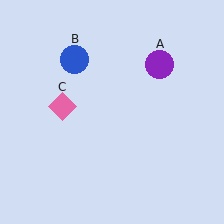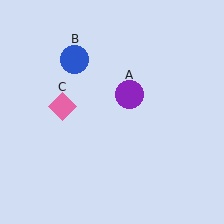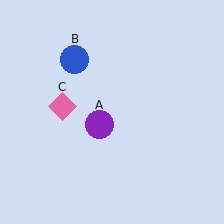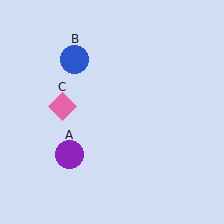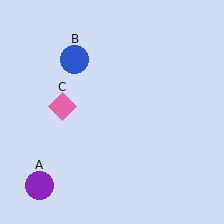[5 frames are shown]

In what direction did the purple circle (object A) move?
The purple circle (object A) moved down and to the left.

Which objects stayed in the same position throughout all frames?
Blue circle (object B) and pink diamond (object C) remained stationary.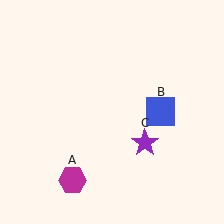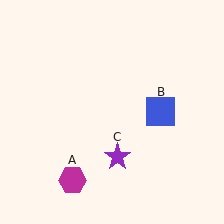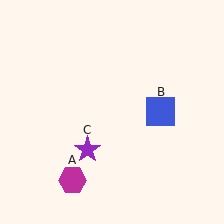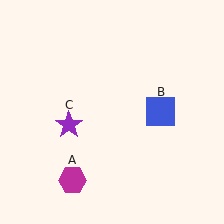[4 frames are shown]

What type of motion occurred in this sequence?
The purple star (object C) rotated clockwise around the center of the scene.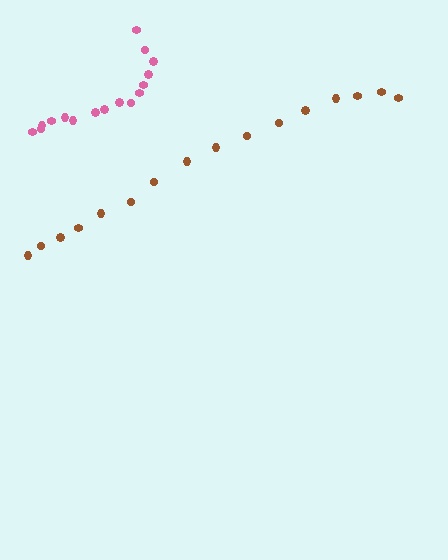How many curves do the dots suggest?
There are 2 distinct paths.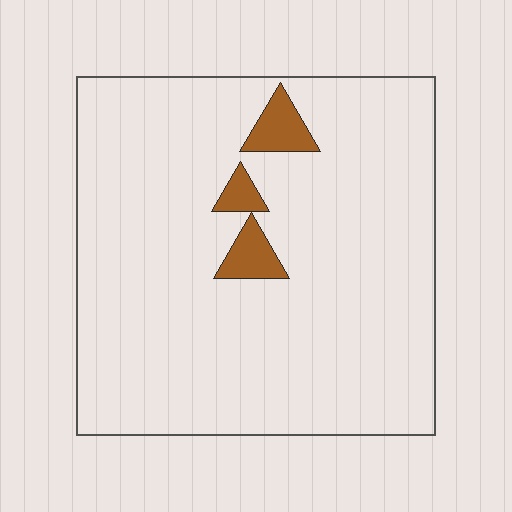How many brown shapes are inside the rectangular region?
3.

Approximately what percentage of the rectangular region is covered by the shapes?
Approximately 5%.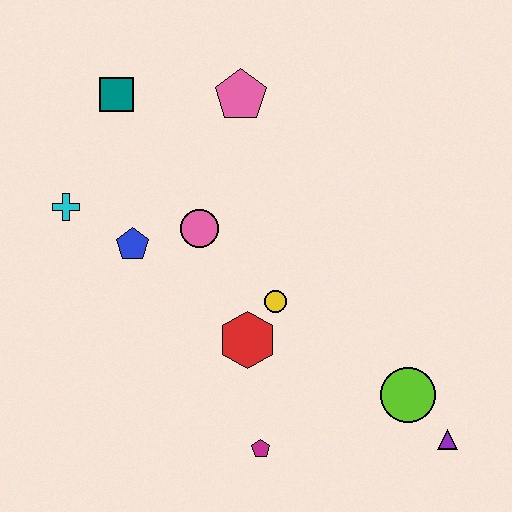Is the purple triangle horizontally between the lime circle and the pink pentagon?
No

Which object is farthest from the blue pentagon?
The purple triangle is farthest from the blue pentagon.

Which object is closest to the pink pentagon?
The teal square is closest to the pink pentagon.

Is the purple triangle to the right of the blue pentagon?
Yes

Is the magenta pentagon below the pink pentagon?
Yes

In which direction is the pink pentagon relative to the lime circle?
The pink pentagon is above the lime circle.